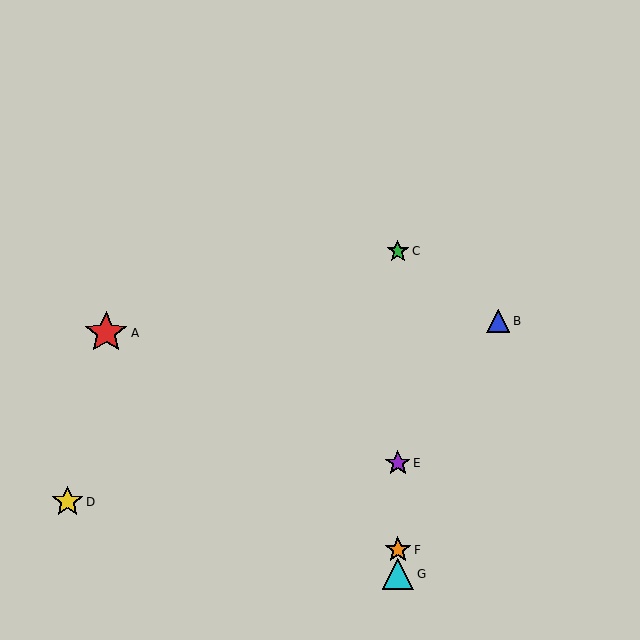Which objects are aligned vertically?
Objects C, E, F, G are aligned vertically.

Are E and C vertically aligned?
Yes, both are at x≈398.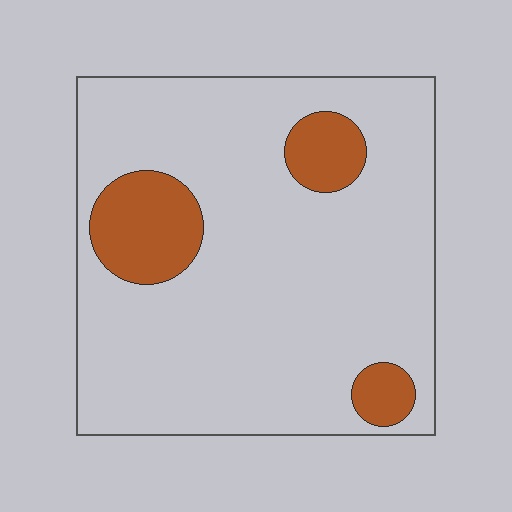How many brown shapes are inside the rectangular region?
3.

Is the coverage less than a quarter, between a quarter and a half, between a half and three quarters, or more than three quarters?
Less than a quarter.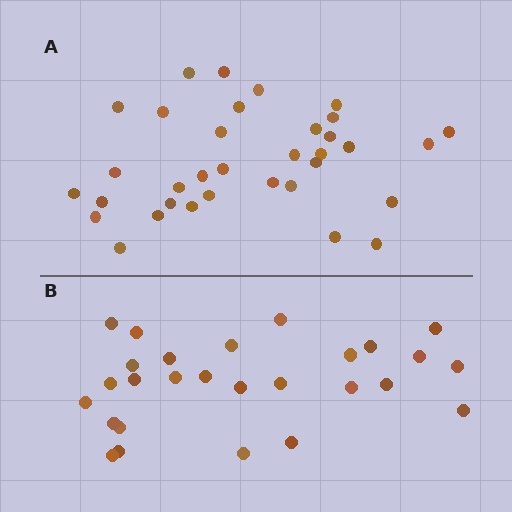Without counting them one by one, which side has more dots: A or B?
Region A (the top region) has more dots.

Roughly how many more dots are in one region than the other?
Region A has roughly 8 or so more dots than region B.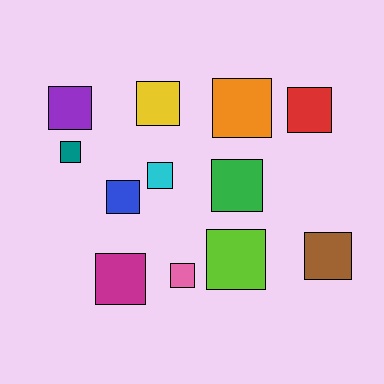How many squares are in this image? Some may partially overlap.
There are 12 squares.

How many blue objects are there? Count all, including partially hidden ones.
There is 1 blue object.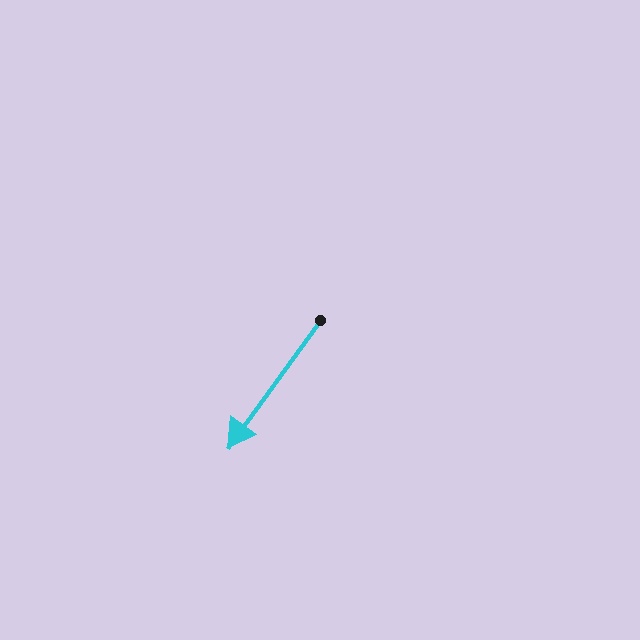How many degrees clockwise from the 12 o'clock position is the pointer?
Approximately 216 degrees.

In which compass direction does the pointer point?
Southwest.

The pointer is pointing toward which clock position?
Roughly 7 o'clock.